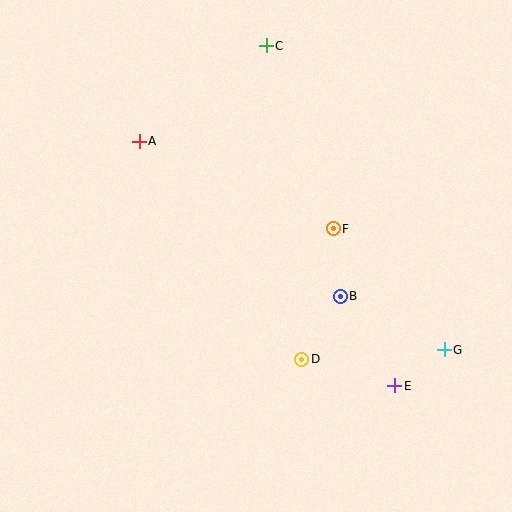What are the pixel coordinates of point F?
Point F is at (333, 229).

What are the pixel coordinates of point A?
Point A is at (139, 141).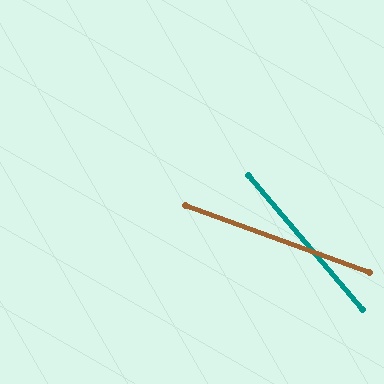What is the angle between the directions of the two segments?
Approximately 30 degrees.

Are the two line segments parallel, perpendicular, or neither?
Neither parallel nor perpendicular — they differ by about 30°.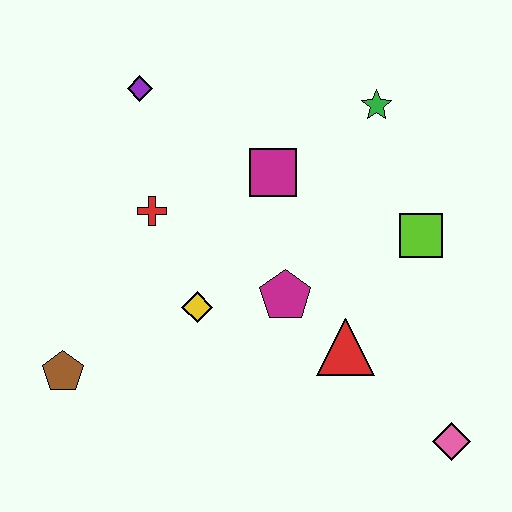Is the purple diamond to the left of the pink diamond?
Yes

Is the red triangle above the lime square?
No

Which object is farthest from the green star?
The brown pentagon is farthest from the green star.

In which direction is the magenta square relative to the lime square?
The magenta square is to the left of the lime square.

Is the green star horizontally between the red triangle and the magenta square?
No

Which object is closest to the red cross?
The yellow diamond is closest to the red cross.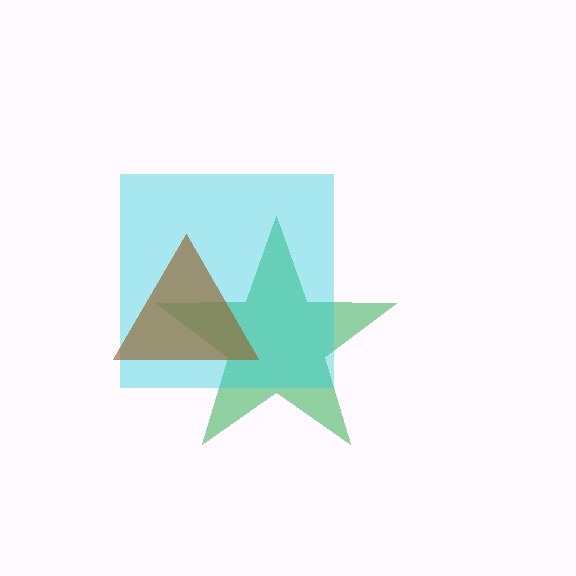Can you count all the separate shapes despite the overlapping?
Yes, there are 3 separate shapes.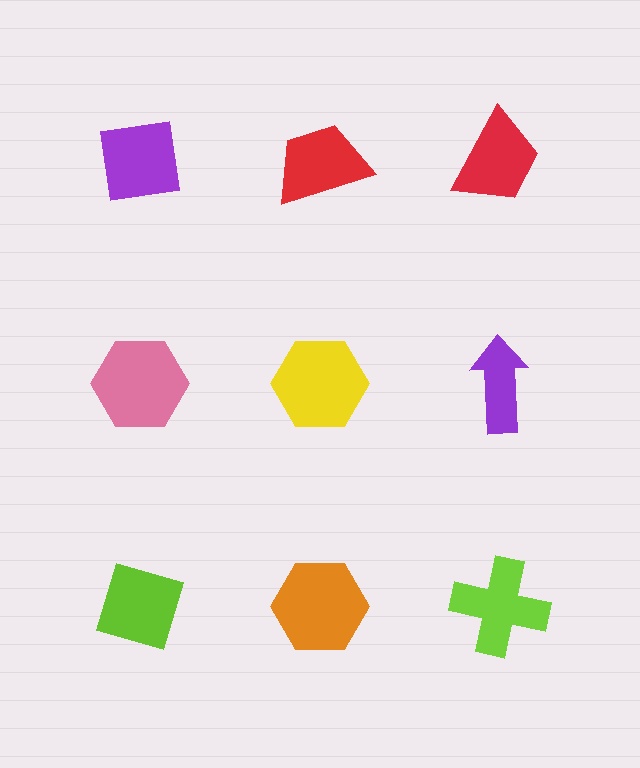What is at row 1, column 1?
A purple square.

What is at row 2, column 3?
A purple arrow.